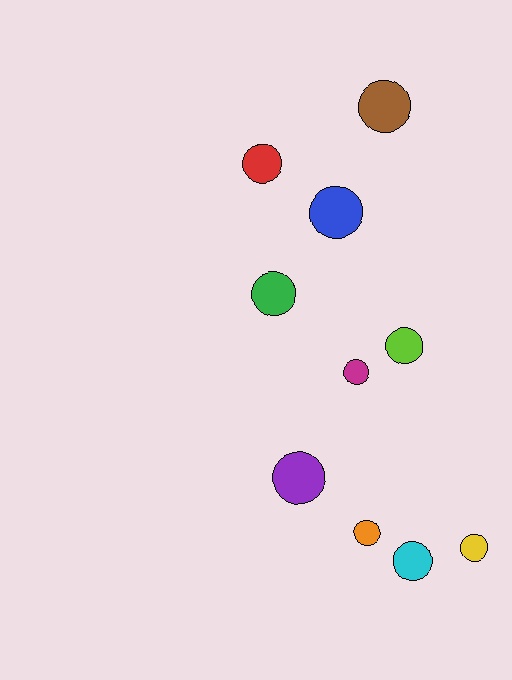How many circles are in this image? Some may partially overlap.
There are 10 circles.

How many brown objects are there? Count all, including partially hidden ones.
There is 1 brown object.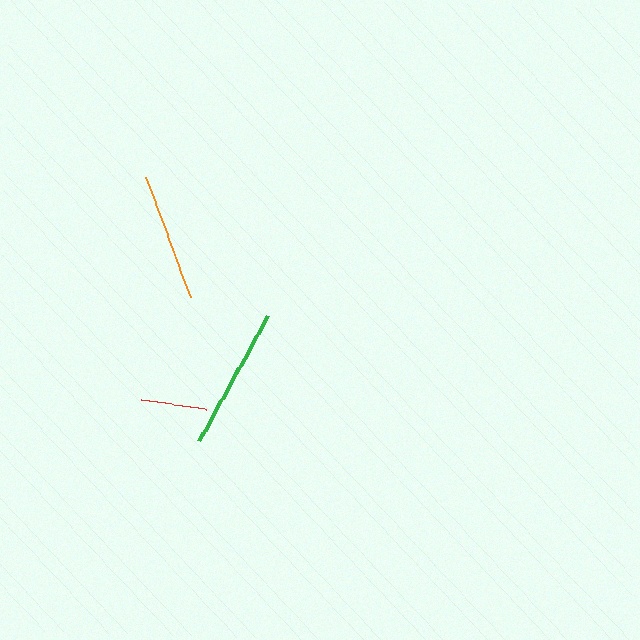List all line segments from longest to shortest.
From longest to shortest: green, orange, red.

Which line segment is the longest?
The green line is the longest at approximately 142 pixels.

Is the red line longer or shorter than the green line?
The green line is longer than the red line.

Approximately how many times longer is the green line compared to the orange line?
The green line is approximately 1.1 times the length of the orange line.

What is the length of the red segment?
The red segment is approximately 65 pixels long.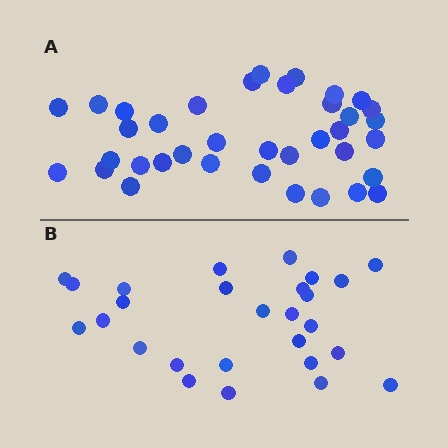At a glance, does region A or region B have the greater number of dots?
Region A (the top region) has more dots.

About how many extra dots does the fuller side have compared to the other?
Region A has roughly 10 or so more dots than region B.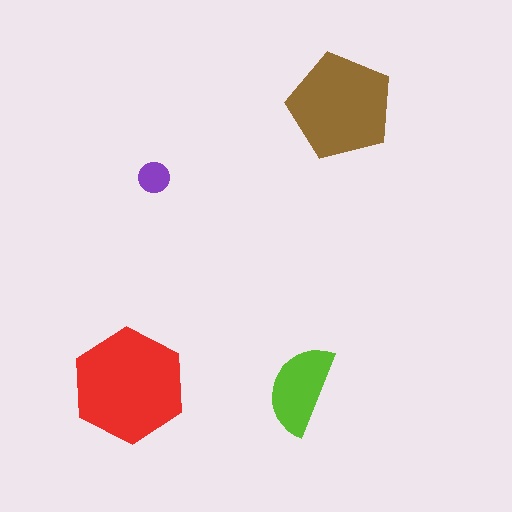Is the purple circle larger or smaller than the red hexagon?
Smaller.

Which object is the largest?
The red hexagon.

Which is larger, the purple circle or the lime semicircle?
The lime semicircle.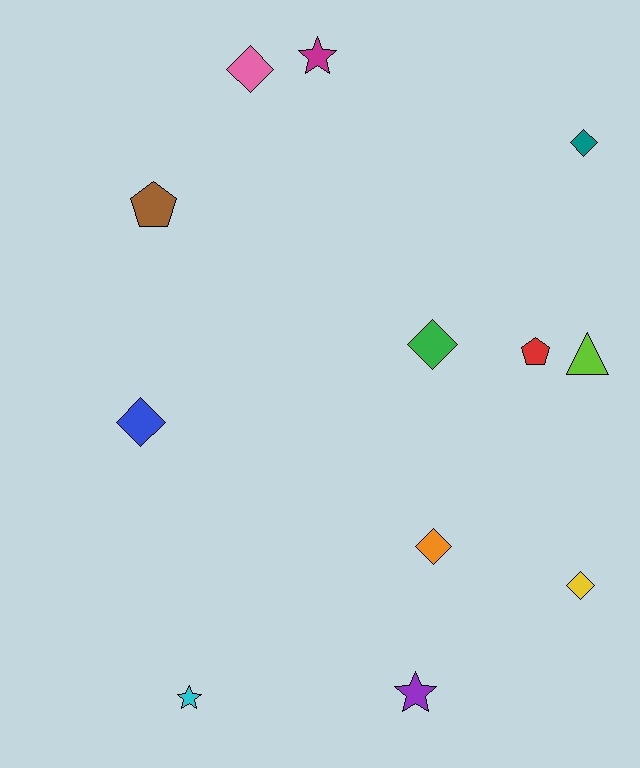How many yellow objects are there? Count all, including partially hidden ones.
There is 1 yellow object.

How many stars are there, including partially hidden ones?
There are 3 stars.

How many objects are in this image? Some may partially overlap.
There are 12 objects.